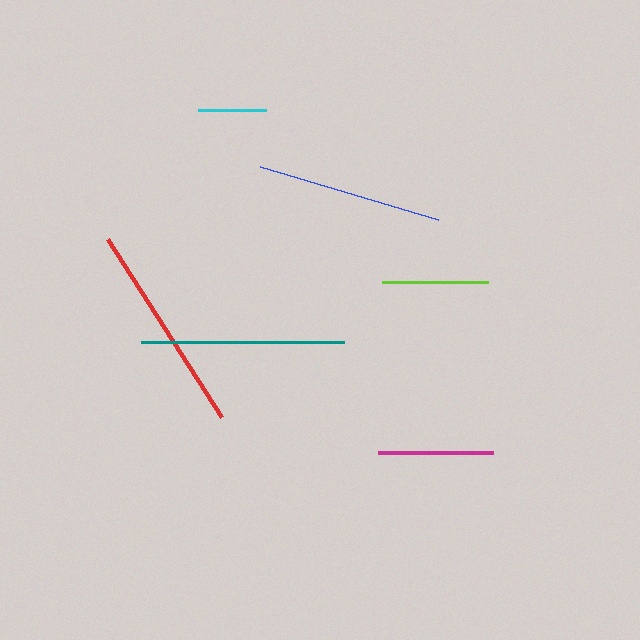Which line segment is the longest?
The red line is the longest at approximately 211 pixels.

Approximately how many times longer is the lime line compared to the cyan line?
The lime line is approximately 1.6 times the length of the cyan line.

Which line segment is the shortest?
The cyan line is the shortest at approximately 68 pixels.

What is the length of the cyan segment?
The cyan segment is approximately 68 pixels long.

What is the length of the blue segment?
The blue segment is approximately 185 pixels long.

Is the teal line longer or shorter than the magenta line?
The teal line is longer than the magenta line.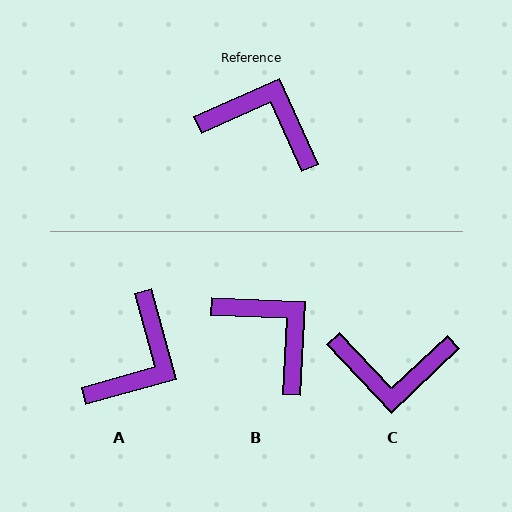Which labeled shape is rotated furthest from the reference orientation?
C, about 161 degrees away.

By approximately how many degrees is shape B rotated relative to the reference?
Approximately 27 degrees clockwise.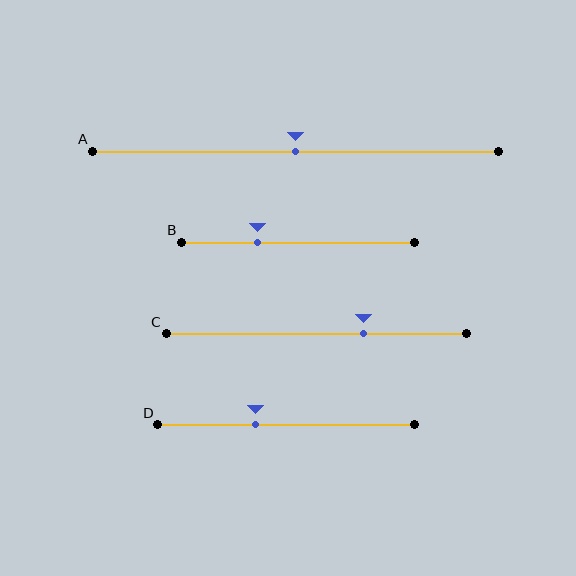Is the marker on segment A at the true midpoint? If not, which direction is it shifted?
Yes, the marker on segment A is at the true midpoint.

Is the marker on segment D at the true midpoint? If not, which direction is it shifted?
No, the marker on segment D is shifted to the left by about 12% of the segment length.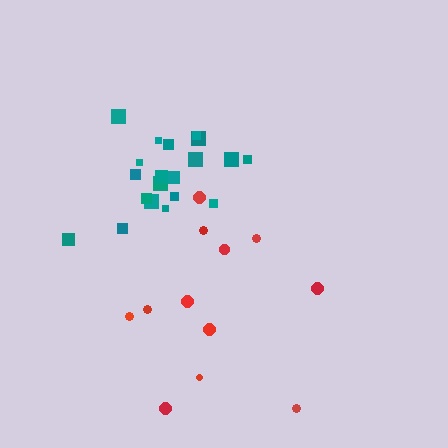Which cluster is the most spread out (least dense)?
Red.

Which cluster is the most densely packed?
Teal.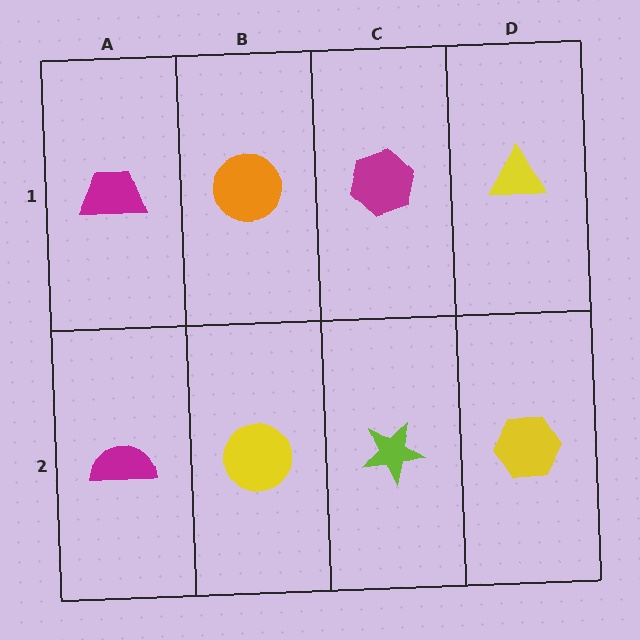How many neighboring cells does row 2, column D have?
2.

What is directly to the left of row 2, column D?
A lime star.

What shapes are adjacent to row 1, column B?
A yellow circle (row 2, column B), a magenta trapezoid (row 1, column A), a magenta hexagon (row 1, column C).